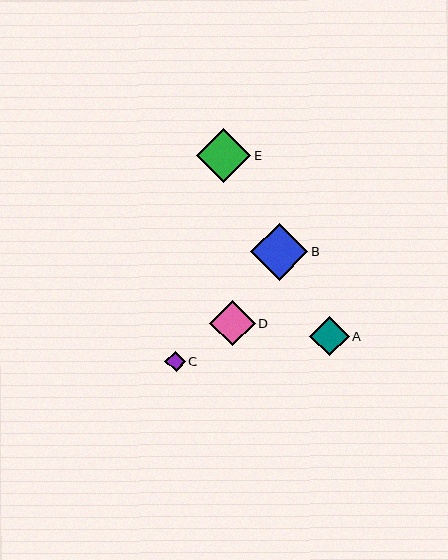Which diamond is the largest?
Diamond B is the largest with a size of approximately 57 pixels.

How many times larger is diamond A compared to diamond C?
Diamond A is approximately 1.9 times the size of diamond C.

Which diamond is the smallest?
Diamond C is the smallest with a size of approximately 20 pixels.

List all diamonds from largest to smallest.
From largest to smallest: B, E, D, A, C.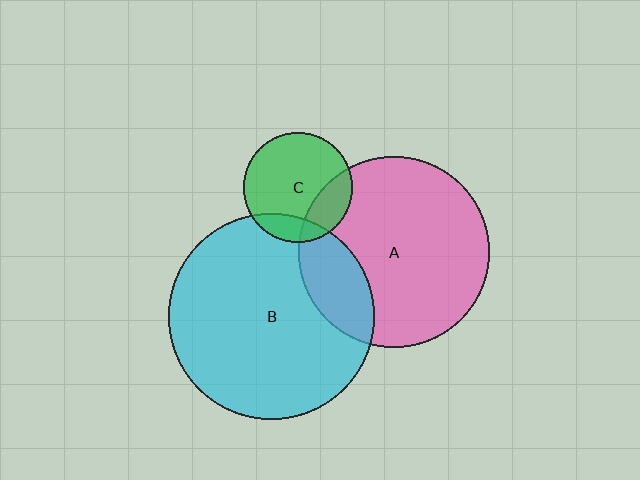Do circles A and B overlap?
Yes.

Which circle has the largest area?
Circle B (cyan).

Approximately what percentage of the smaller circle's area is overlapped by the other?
Approximately 20%.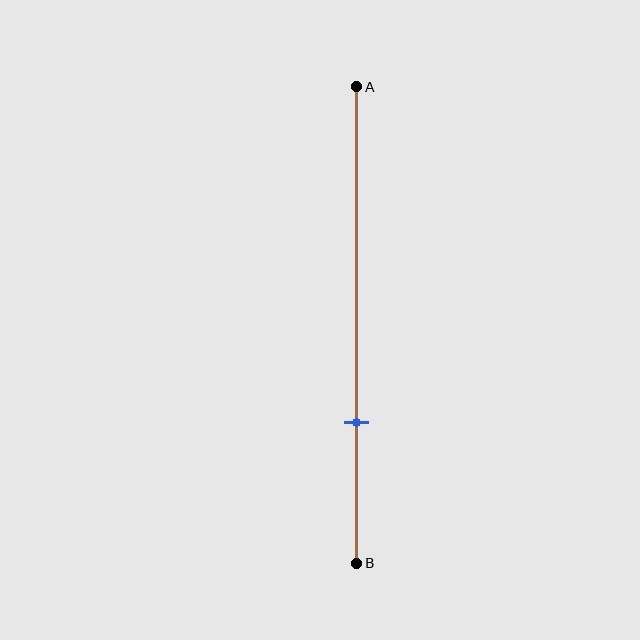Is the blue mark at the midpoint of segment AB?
No, the mark is at about 70% from A, not at the 50% midpoint.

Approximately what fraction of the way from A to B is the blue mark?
The blue mark is approximately 70% of the way from A to B.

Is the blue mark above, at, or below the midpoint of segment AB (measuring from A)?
The blue mark is below the midpoint of segment AB.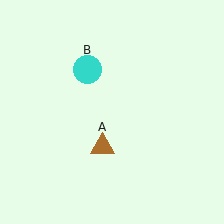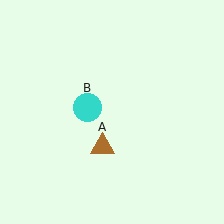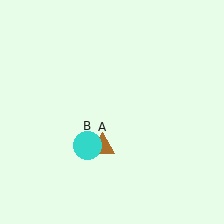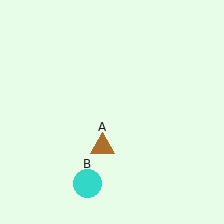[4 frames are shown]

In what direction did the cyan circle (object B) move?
The cyan circle (object B) moved down.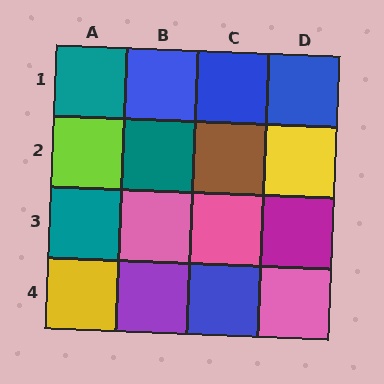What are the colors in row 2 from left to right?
Lime, teal, brown, yellow.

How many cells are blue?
4 cells are blue.